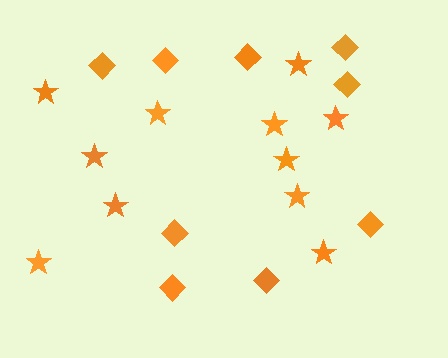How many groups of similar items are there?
There are 2 groups: one group of diamonds (9) and one group of stars (11).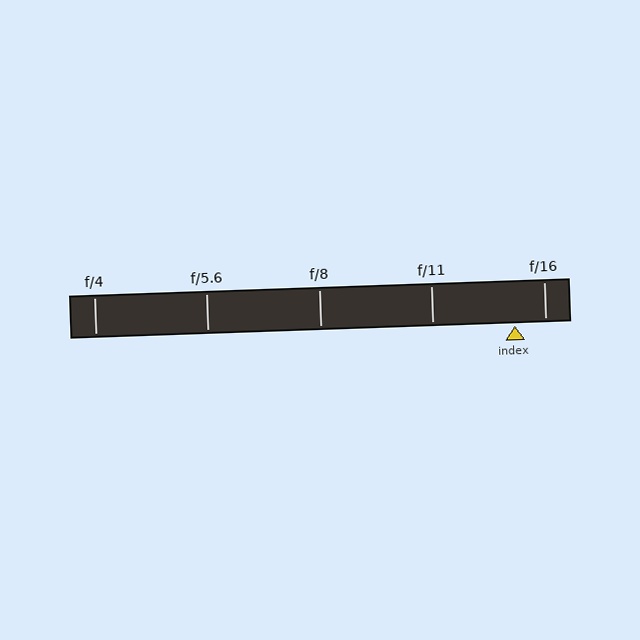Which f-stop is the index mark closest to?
The index mark is closest to f/16.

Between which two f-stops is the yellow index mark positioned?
The index mark is between f/11 and f/16.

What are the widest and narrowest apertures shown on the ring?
The widest aperture shown is f/4 and the narrowest is f/16.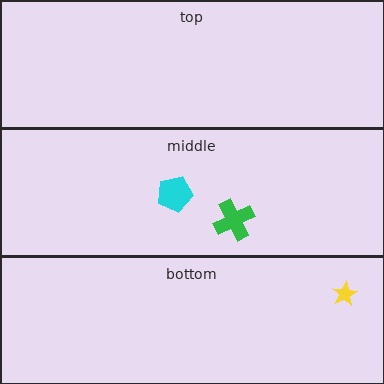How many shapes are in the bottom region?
1.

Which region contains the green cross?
The middle region.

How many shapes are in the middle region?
2.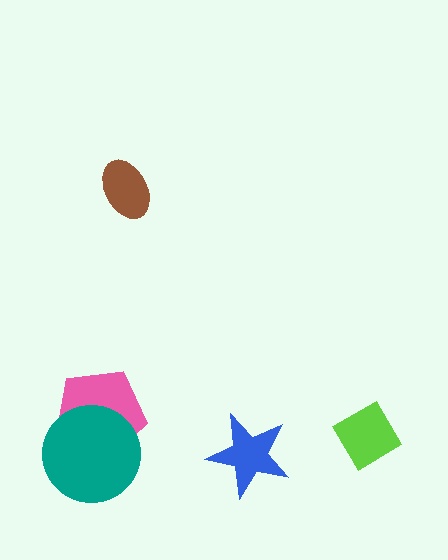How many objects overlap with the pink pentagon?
1 object overlaps with the pink pentagon.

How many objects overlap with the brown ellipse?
0 objects overlap with the brown ellipse.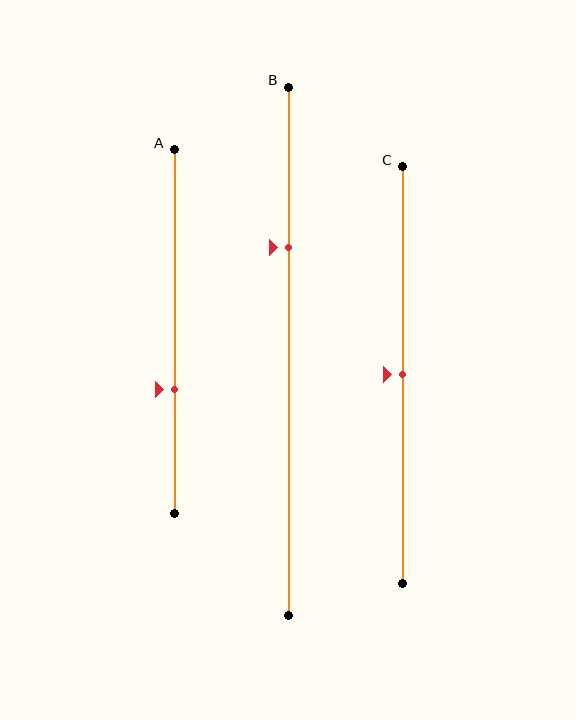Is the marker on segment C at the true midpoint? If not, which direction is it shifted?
Yes, the marker on segment C is at the true midpoint.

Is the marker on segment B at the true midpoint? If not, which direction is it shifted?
No, the marker on segment B is shifted upward by about 20% of the segment length.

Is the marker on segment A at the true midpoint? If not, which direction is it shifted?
No, the marker on segment A is shifted downward by about 16% of the segment length.